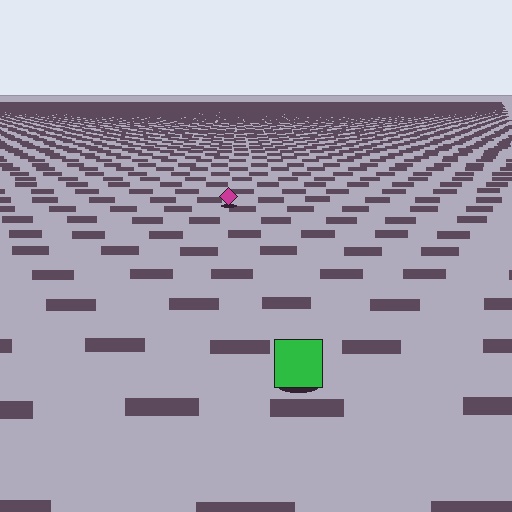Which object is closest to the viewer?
The green square is closest. The texture marks near it are larger and more spread out.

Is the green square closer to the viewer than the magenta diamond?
Yes. The green square is closer — you can tell from the texture gradient: the ground texture is coarser near it.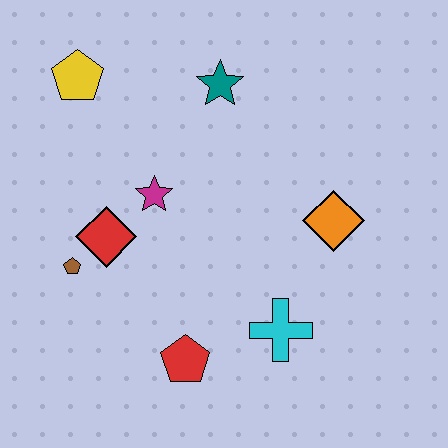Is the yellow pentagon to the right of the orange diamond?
No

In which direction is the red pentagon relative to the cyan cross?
The red pentagon is to the left of the cyan cross.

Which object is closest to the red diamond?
The brown pentagon is closest to the red diamond.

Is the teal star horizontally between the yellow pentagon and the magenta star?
No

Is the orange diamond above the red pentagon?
Yes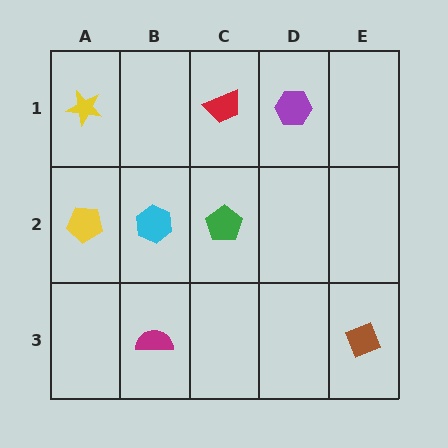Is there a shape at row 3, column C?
No, that cell is empty.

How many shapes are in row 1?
3 shapes.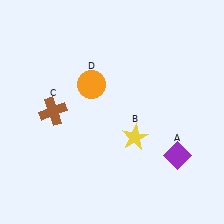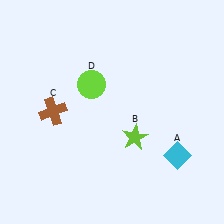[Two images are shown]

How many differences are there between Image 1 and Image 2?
There are 3 differences between the two images.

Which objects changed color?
A changed from purple to cyan. B changed from yellow to lime. D changed from orange to lime.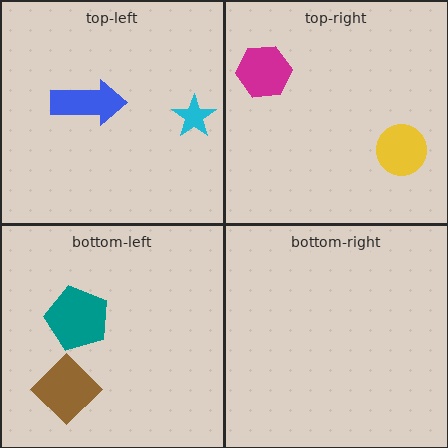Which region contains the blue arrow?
The top-left region.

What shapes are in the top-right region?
The magenta hexagon, the yellow circle.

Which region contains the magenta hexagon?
The top-right region.